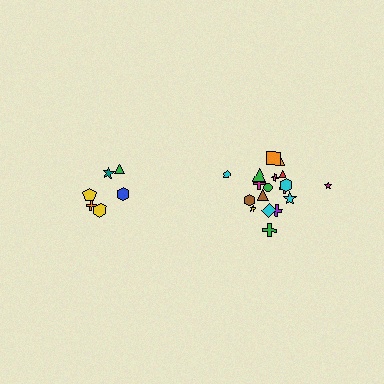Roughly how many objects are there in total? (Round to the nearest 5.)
Roughly 25 objects in total.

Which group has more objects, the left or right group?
The right group.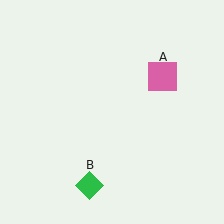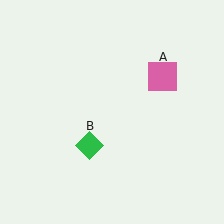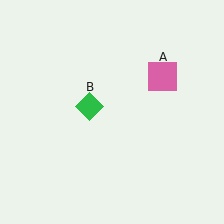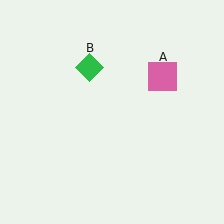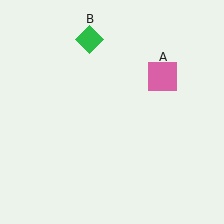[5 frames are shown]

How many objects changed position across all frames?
1 object changed position: green diamond (object B).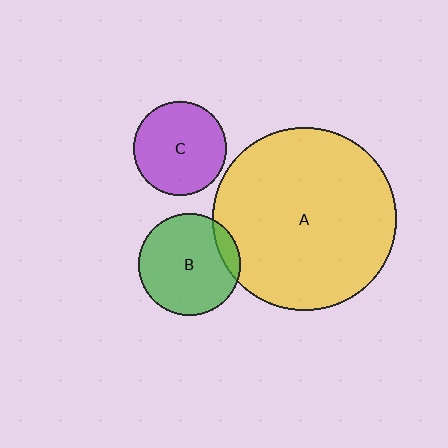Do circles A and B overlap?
Yes.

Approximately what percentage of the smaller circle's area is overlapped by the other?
Approximately 10%.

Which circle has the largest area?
Circle A (yellow).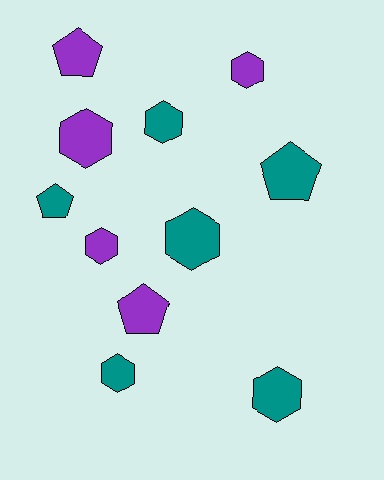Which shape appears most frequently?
Hexagon, with 7 objects.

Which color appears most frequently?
Teal, with 6 objects.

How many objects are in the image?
There are 11 objects.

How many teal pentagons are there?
There are 2 teal pentagons.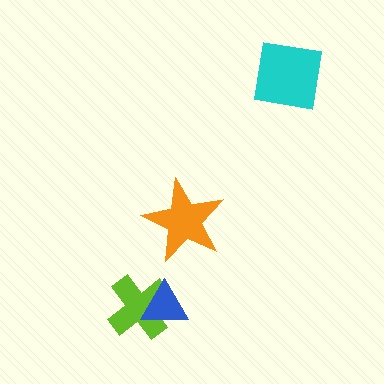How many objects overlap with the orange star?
0 objects overlap with the orange star.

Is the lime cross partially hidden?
Yes, it is partially covered by another shape.